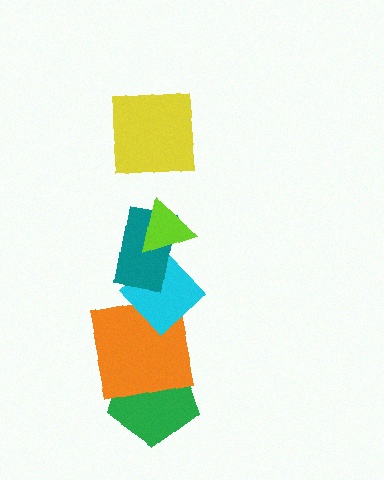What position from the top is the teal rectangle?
The teal rectangle is 3rd from the top.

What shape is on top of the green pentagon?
The orange square is on top of the green pentagon.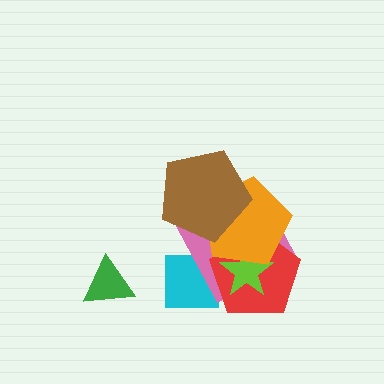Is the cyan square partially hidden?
Yes, it is partially covered by another shape.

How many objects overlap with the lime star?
3 objects overlap with the lime star.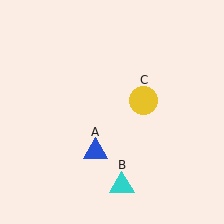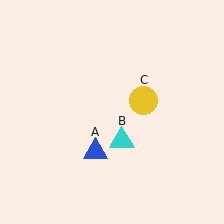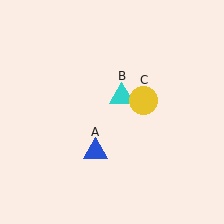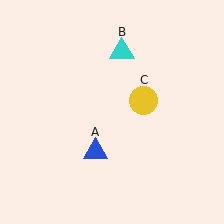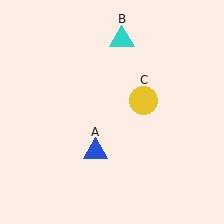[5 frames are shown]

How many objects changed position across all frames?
1 object changed position: cyan triangle (object B).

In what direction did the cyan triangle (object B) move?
The cyan triangle (object B) moved up.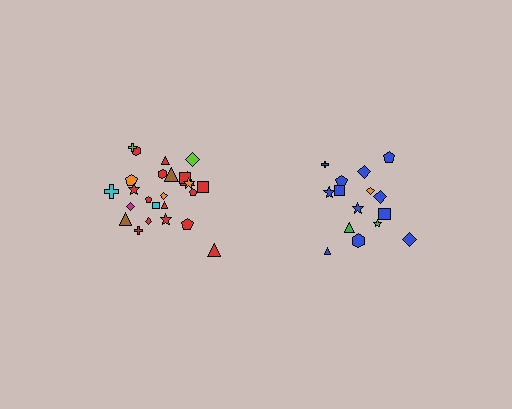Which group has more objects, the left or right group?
The left group.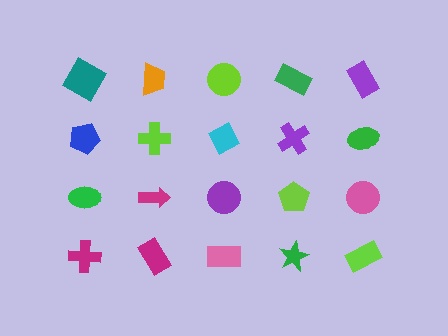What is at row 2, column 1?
A blue pentagon.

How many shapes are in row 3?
5 shapes.